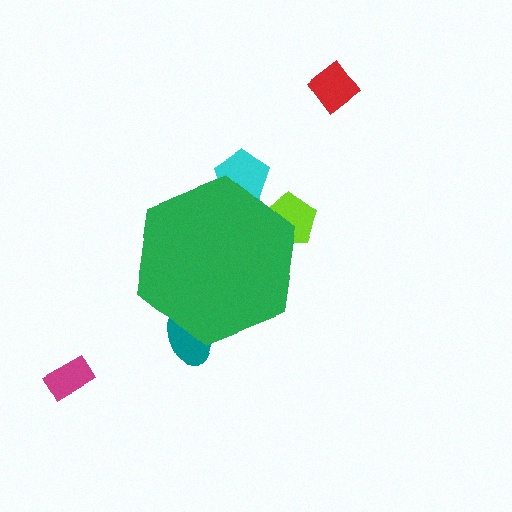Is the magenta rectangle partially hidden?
No, the magenta rectangle is fully visible.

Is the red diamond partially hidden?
No, the red diamond is fully visible.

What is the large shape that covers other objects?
A green hexagon.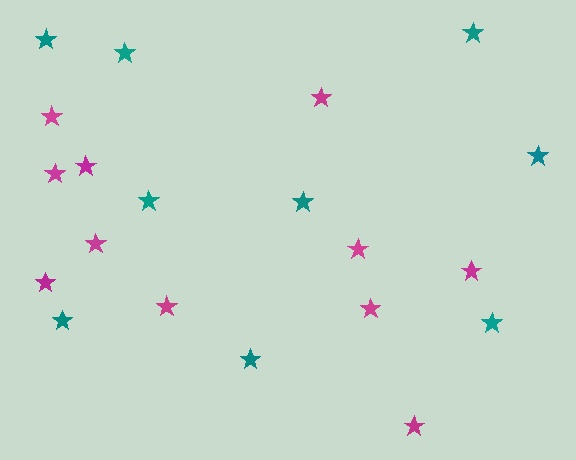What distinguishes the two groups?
There are 2 groups: one group of magenta stars (11) and one group of teal stars (9).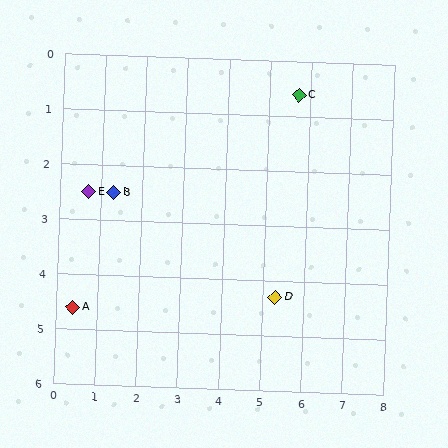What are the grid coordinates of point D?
Point D is at approximately (5.3, 4.3).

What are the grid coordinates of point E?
Point E is at approximately (0.7, 2.5).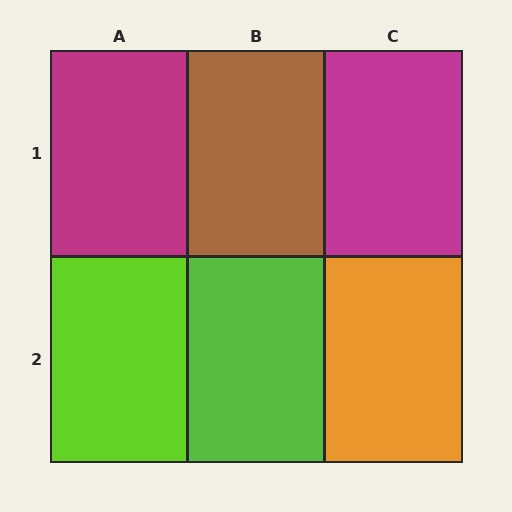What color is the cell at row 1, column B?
Brown.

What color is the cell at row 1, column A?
Magenta.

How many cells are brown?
1 cell is brown.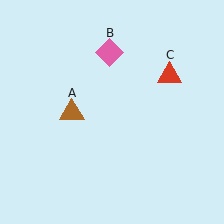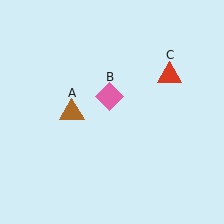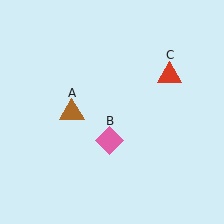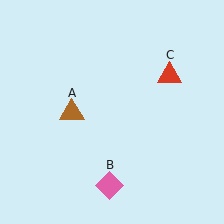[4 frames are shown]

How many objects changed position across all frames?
1 object changed position: pink diamond (object B).